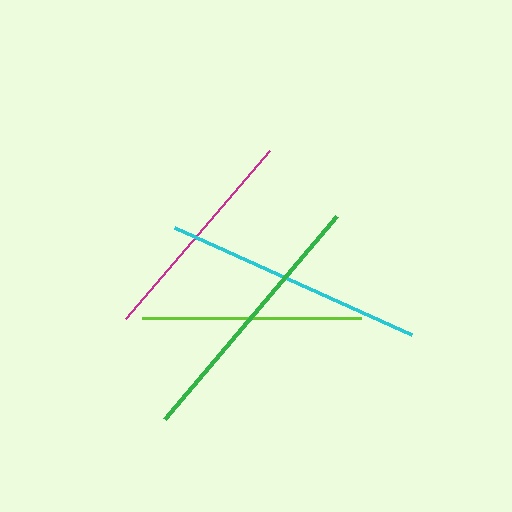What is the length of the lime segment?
The lime segment is approximately 219 pixels long.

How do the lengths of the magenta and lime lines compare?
The magenta and lime lines are approximately the same length.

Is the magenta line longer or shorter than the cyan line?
The cyan line is longer than the magenta line.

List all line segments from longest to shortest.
From longest to shortest: green, cyan, magenta, lime.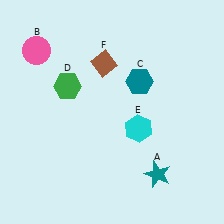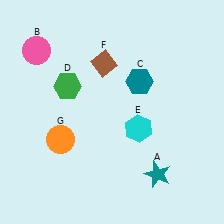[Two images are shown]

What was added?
An orange circle (G) was added in Image 2.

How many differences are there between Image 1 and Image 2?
There is 1 difference between the two images.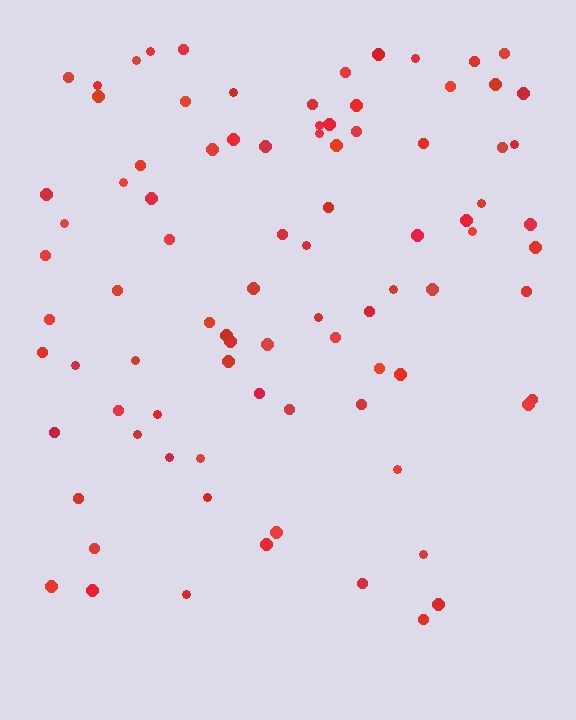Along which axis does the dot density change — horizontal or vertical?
Vertical.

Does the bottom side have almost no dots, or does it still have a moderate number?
Still a moderate number, just noticeably fewer than the top.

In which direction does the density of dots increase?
From bottom to top, with the top side densest.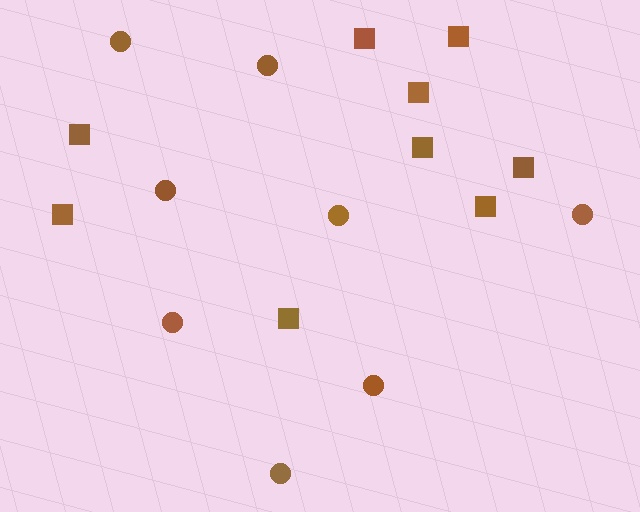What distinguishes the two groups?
There are 2 groups: one group of circles (8) and one group of squares (9).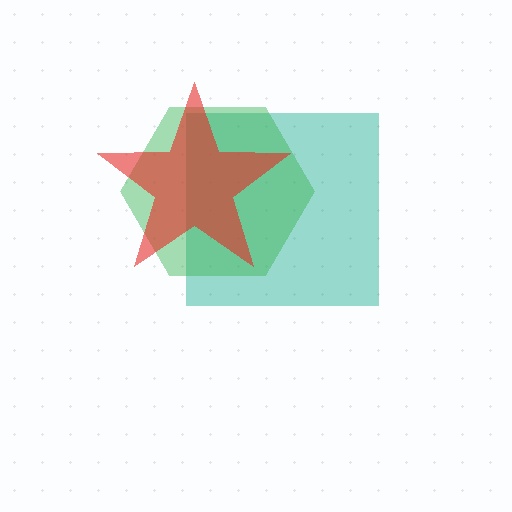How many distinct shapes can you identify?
There are 3 distinct shapes: a teal square, a green hexagon, a red star.